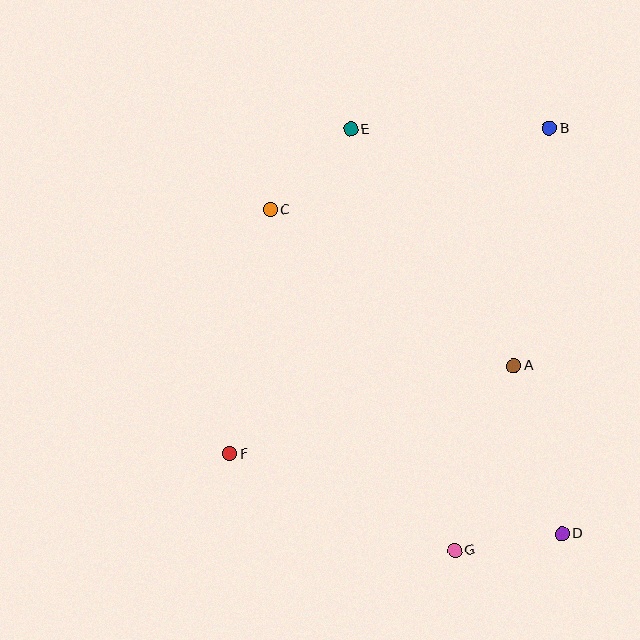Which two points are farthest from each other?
Points B and F are farthest from each other.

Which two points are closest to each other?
Points D and G are closest to each other.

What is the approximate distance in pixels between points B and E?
The distance between B and E is approximately 199 pixels.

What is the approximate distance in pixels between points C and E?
The distance between C and E is approximately 114 pixels.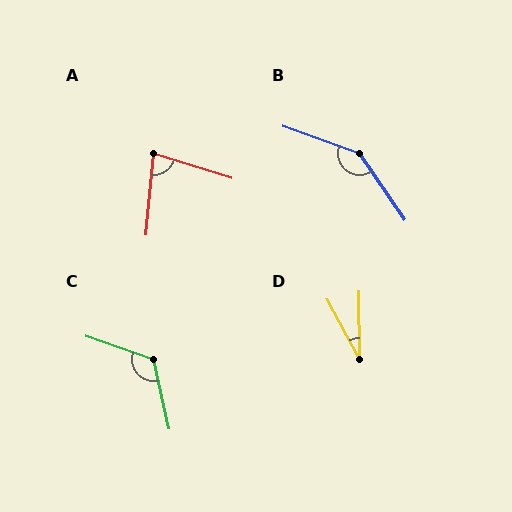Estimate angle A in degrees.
Approximately 77 degrees.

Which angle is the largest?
B, at approximately 144 degrees.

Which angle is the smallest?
D, at approximately 27 degrees.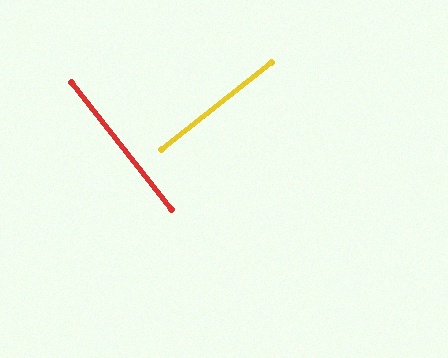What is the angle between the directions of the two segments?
Approximately 90 degrees.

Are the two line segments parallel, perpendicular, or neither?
Perpendicular — they meet at approximately 90°.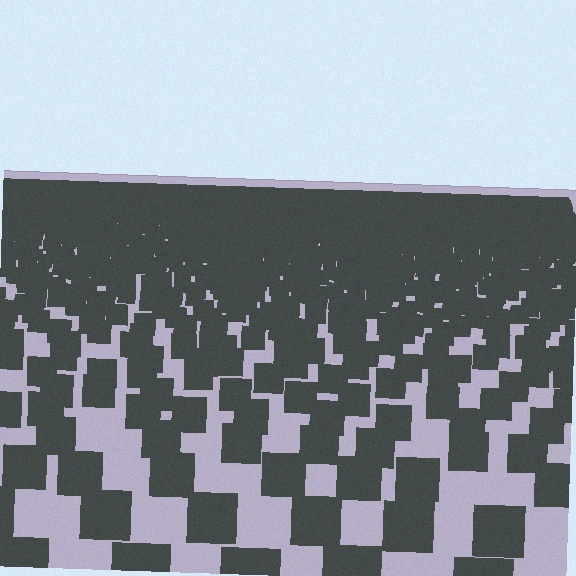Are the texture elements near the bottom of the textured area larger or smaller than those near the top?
Larger. Near the bottom, elements are closer to the viewer and appear at a bigger on-screen size.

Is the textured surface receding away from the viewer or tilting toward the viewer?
The surface is receding away from the viewer. Texture elements get smaller and denser toward the top.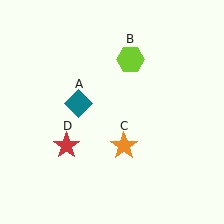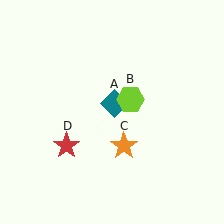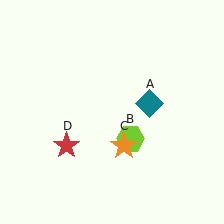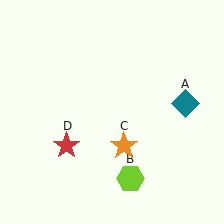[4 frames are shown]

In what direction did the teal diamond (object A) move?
The teal diamond (object A) moved right.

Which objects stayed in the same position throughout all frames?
Orange star (object C) and red star (object D) remained stationary.